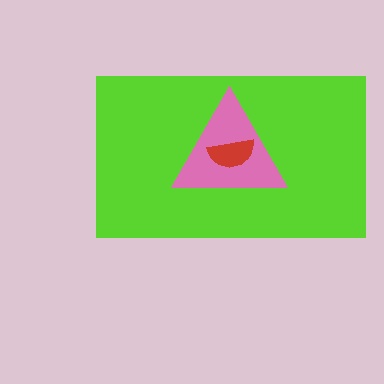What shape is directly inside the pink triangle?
The red semicircle.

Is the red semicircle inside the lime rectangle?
Yes.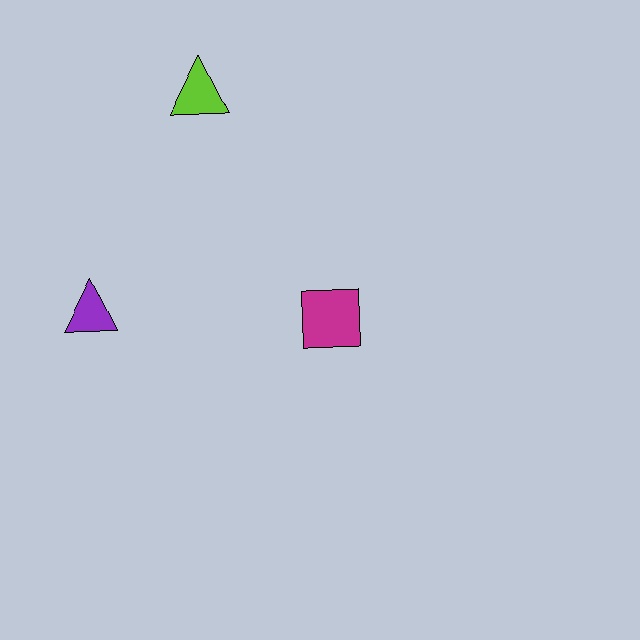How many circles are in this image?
There are no circles.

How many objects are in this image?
There are 3 objects.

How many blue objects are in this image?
There are no blue objects.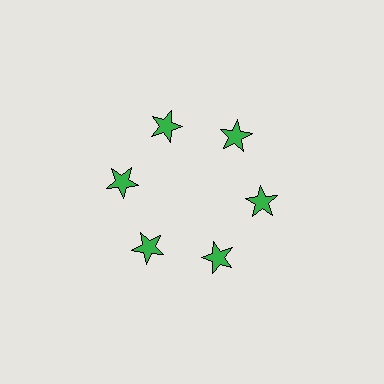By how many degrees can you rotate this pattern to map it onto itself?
The pattern maps onto itself every 60 degrees of rotation.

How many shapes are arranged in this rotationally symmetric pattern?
There are 6 shapes, arranged in 6 groups of 1.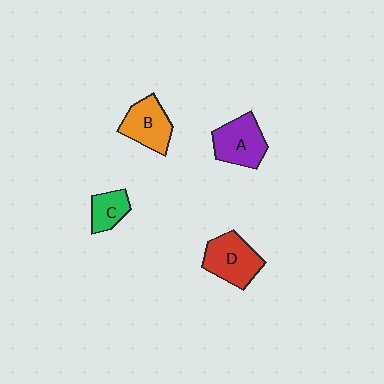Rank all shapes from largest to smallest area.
From largest to smallest: D (red), A (purple), B (orange), C (green).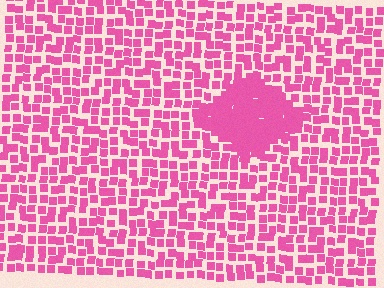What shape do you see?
I see a diamond.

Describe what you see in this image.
The image contains small pink elements arranged at two different densities. A diamond-shaped region is visible where the elements are more densely packed than the surrounding area.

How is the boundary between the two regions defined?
The boundary is defined by a change in element density (approximately 2.4x ratio). All elements are the same color, size, and shape.